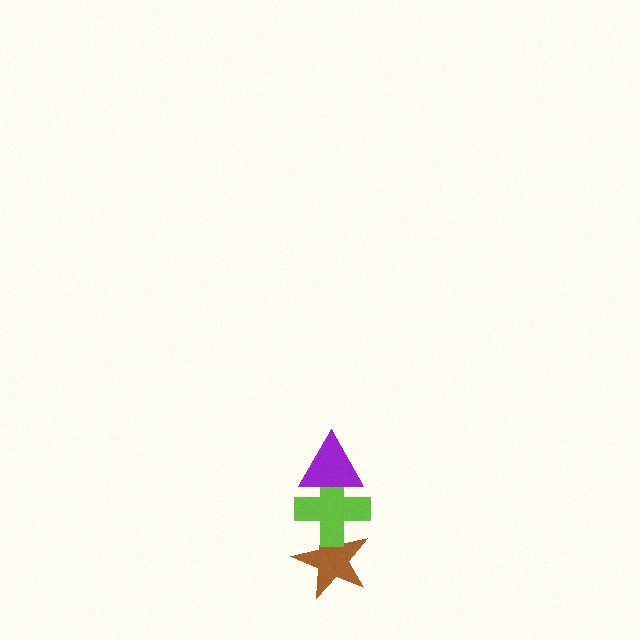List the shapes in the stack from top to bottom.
From top to bottom: the purple triangle, the lime cross, the brown star.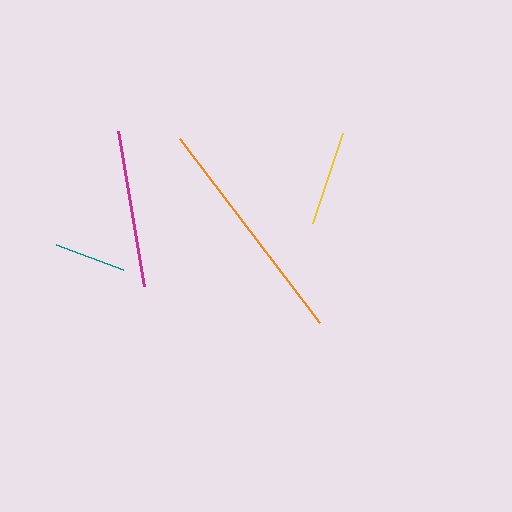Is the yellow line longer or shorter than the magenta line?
The magenta line is longer than the yellow line.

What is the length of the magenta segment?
The magenta segment is approximately 158 pixels long.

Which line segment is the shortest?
The teal line is the shortest at approximately 72 pixels.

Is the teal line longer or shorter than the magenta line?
The magenta line is longer than the teal line.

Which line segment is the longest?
The orange line is the longest at approximately 231 pixels.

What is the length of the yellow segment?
The yellow segment is approximately 95 pixels long.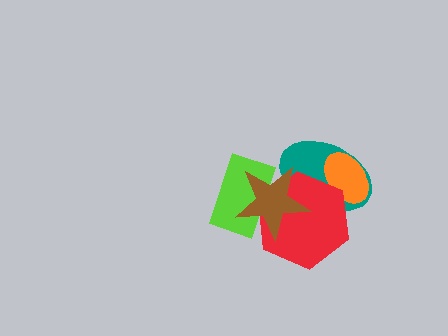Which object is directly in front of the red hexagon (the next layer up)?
The lime rectangle is directly in front of the red hexagon.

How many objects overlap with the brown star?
3 objects overlap with the brown star.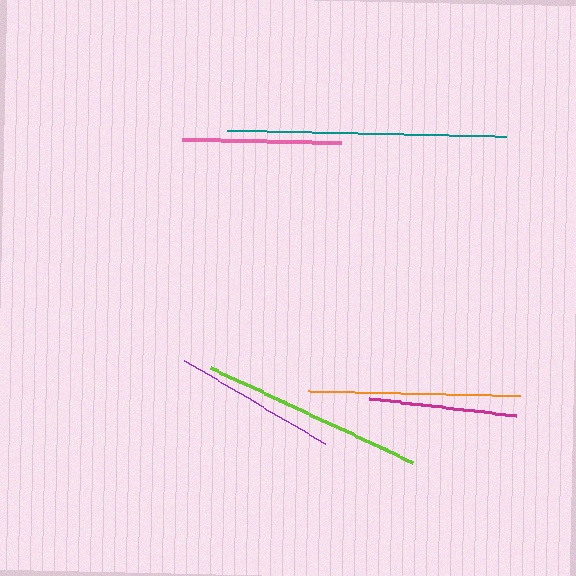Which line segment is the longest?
The teal line is the longest at approximately 279 pixels.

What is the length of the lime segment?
The lime segment is approximately 223 pixels long.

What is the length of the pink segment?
The pink segment is approximately 159 pixels long.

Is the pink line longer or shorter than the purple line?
The purple line is longer than the pink line.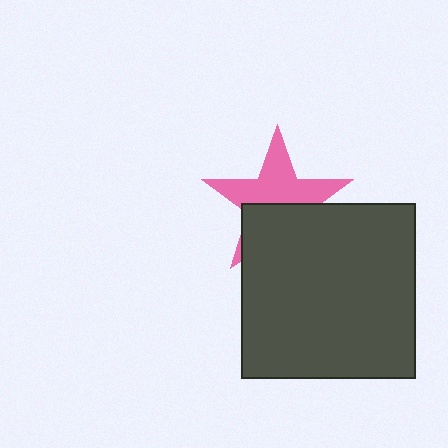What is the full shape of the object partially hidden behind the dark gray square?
The partially hidden object is a pink star.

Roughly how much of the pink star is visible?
About half of it is visible (roughly 56%).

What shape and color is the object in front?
The object in front is a dark gray square.